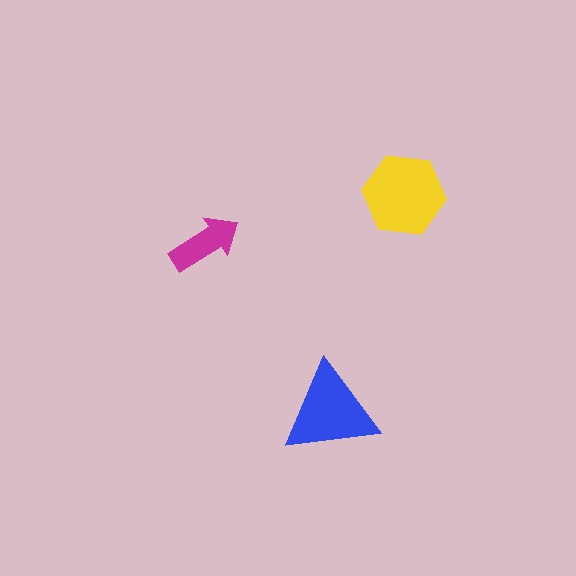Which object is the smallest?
The magenta arrow.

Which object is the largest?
The yellow hexagon.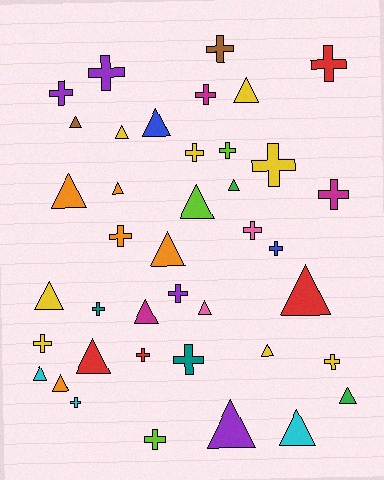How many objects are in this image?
There are 40 objects.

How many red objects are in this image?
There are 4 red objects.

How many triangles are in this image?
There are 20 triangles.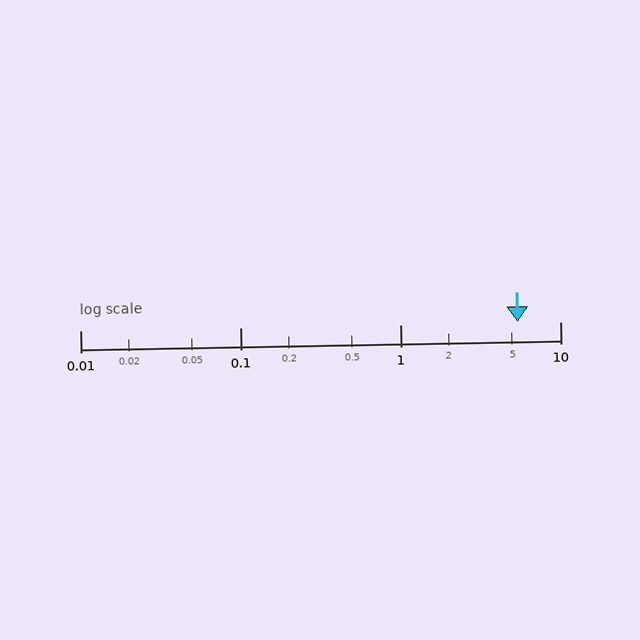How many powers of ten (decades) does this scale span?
The scale spans 3 decades, from 0.01 to 10.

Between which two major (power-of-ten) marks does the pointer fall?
The pointer is between 1 and 10.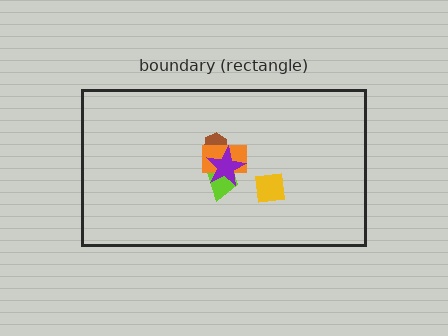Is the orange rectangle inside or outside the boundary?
Inside.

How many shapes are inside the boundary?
5 inside, 0 outside.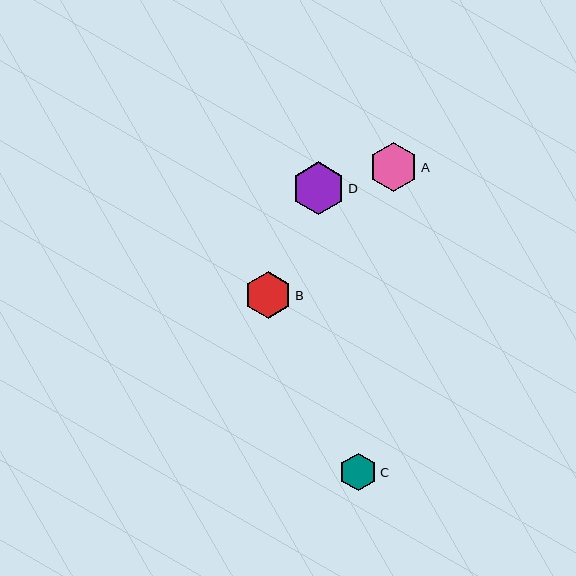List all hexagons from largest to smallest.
From largest to smallest: D, A, B, C.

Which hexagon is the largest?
Hexagon D is the largest with a size of approximately 53 pixels.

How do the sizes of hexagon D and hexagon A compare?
Hexagon D and hexagon A are approximately the same size.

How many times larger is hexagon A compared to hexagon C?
Hexagon A is approximately 1.3 times the size of hexagon C.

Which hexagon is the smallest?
Hexagon C is the smallest with a size of approximately 37 pixels.